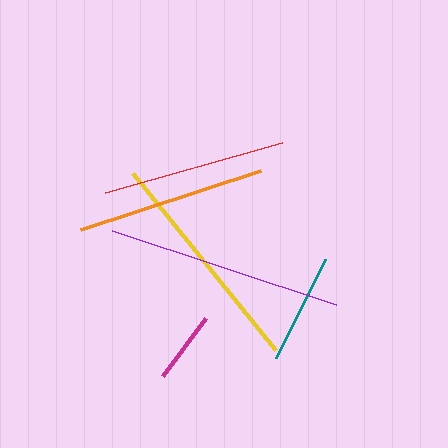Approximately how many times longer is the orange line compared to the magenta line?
The orange line is approximately 2.6 times the length of the magenta line.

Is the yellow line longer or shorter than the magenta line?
The yellow line is longer than the magenta line.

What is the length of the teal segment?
The teal segment is approximately 111 pixels long.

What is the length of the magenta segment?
The magenta segment is approximately 72 pixels long.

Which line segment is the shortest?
The magenta line is the shortest at approximately 72 pixels.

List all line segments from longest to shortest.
From longest to shortest: purple, yellow, orange, red, teal, magenta.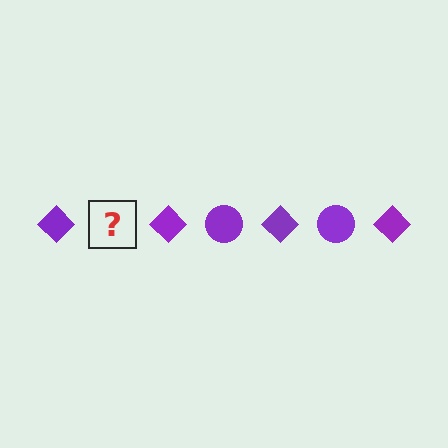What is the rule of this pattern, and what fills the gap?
The rule is that the pattern cycles through diamond, circle shapes in purple. The gap should be filled with a purple circle.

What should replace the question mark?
The question mark should be replaced with a purple circle.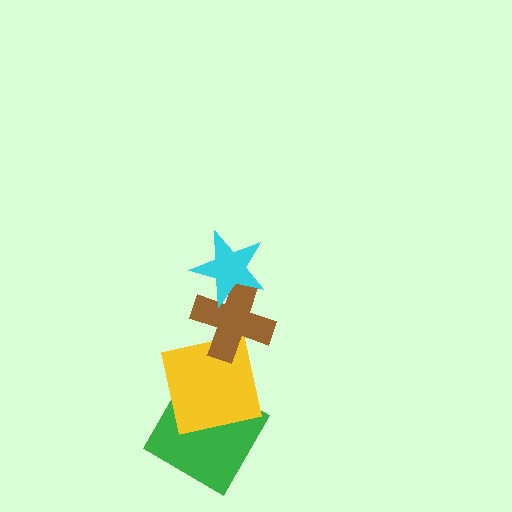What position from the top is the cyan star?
The cyan star is 1st from the top.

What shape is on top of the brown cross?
The cyan star is on top of the brown cross.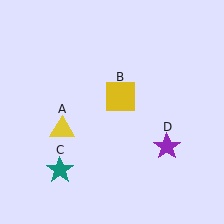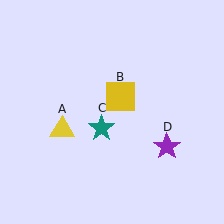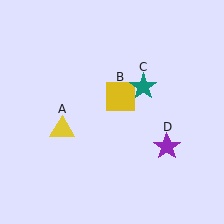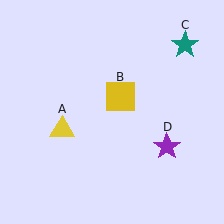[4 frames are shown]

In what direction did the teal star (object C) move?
The teal star (object C) moved up and to the right.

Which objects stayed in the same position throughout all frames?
Yellow triangle (object A) and yellow square (object B) and purple star (object D) remained stationary.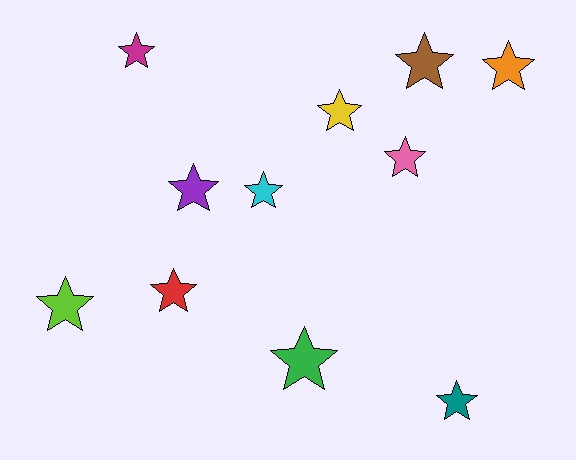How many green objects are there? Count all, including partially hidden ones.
There is 1 green object.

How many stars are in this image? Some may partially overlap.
There are 11 stars.